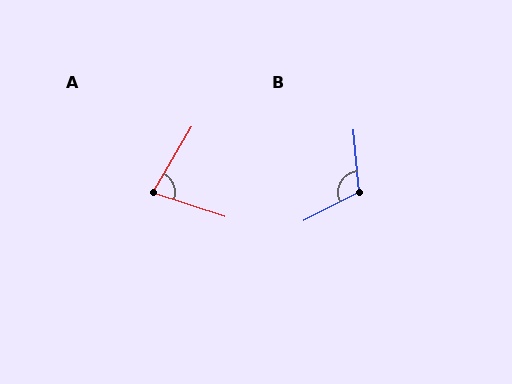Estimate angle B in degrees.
Approximately 112 degrees.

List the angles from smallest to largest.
A (78°), B (112°).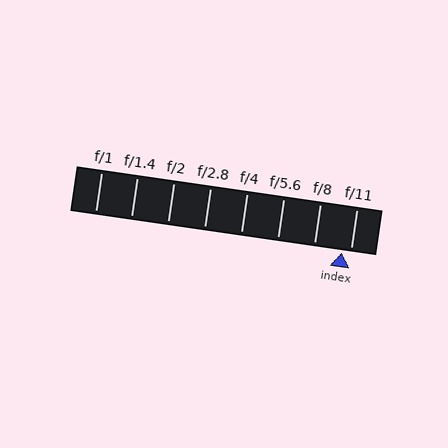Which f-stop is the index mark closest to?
The index mark is closest to f/11.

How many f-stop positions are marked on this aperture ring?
There are 8 f-stop positions marked.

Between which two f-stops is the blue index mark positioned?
The index mark is between f/8 and f/11.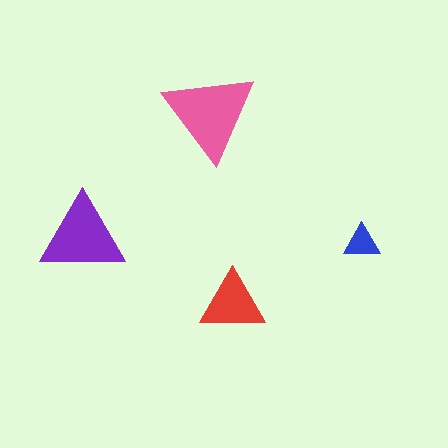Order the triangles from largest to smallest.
the pink one, the purple one, the red one, the blue one.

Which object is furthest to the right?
The blue triangle is rightmost.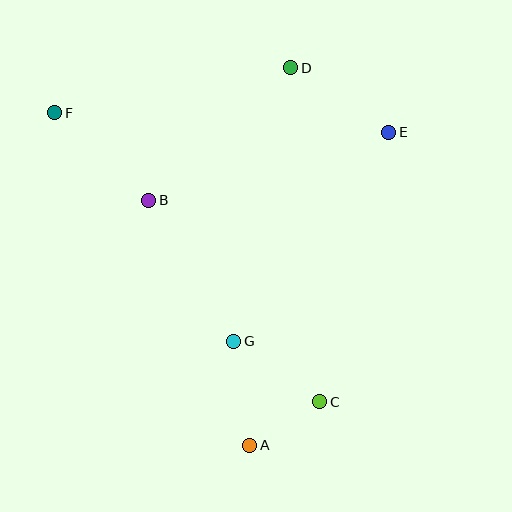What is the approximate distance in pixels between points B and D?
The distance between B and D is approximately 194 pixels.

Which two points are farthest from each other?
Points C and F are farthest from each other.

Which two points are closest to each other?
Points A and C are closest to each other.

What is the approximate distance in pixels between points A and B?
The distance between A and B is approximately 265 pixels.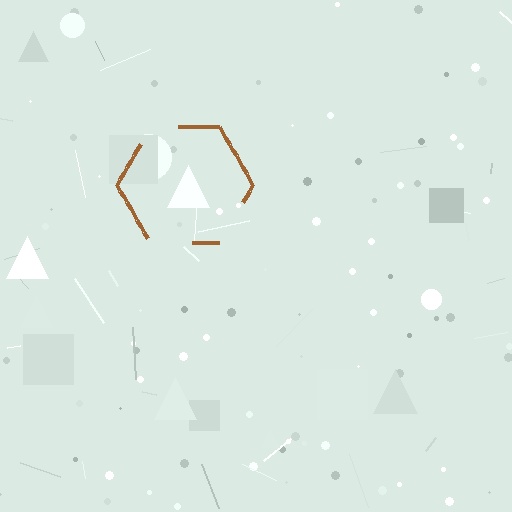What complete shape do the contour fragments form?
The contour fragments form a hexagon.